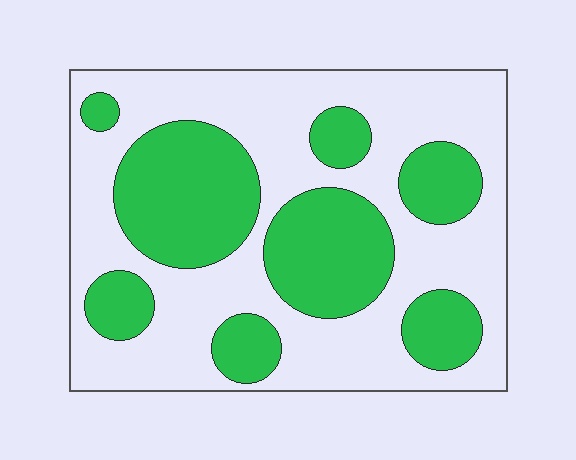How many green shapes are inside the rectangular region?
8.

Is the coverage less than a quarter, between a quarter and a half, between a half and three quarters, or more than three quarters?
Between a quarter and a half.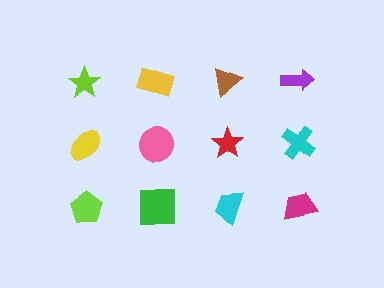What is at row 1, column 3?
A brown triangle.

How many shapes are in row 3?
4 shapes.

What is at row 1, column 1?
A lime star.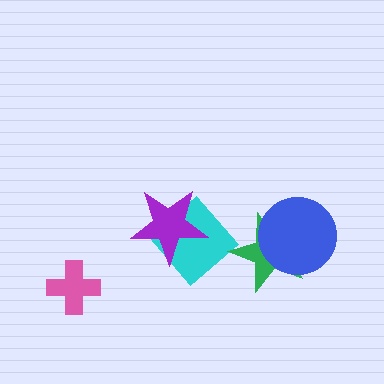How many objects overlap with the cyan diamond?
2 objects overlap with the cyan diamond.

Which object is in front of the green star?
The blue circle is in front of the green star.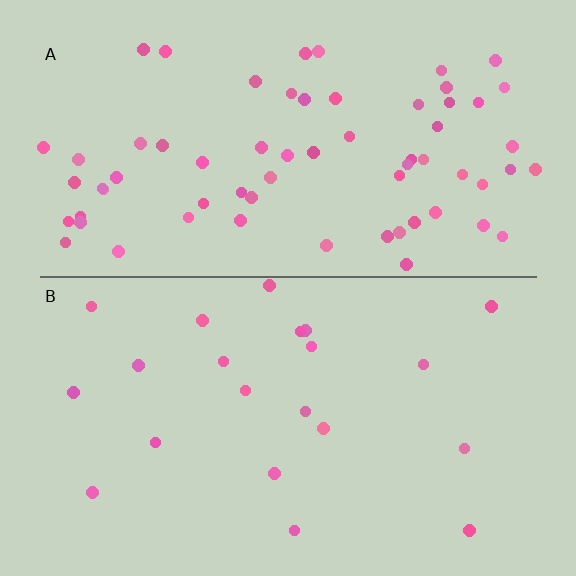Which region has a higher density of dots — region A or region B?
A (the top).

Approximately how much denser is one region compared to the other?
Approximately 3.1× — region A over region B.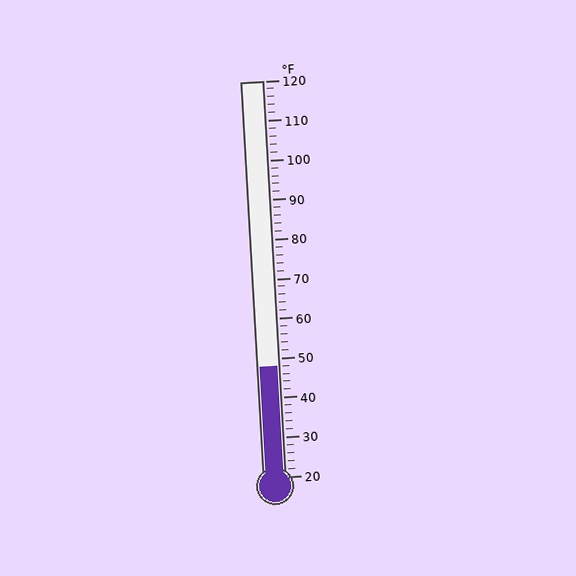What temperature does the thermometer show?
The thermometer shows approximately 48°F.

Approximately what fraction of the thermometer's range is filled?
The thermometer is filled to approximately 30% of its range.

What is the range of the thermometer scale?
The thermometer scale ranges from 20°F to 120°F.